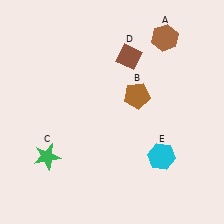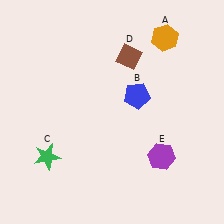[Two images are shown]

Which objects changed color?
A changed from brown to orange. B changed from brown to blue. E changed from cyan to purple.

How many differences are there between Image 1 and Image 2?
There are 3 differences between the two images.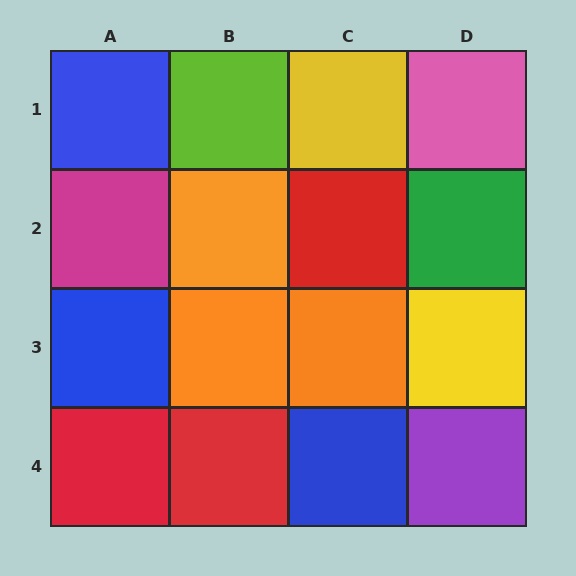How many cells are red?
3 cells are red.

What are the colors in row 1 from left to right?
Blue, lime, yellow, pink.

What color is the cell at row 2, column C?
Red.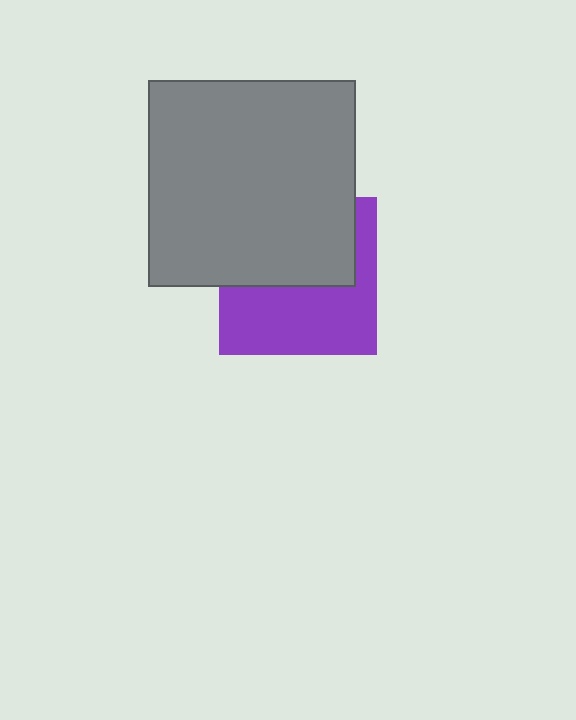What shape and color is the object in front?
The object in front is a gray square.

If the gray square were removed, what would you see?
You would see the complete purple square.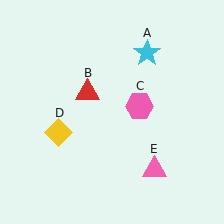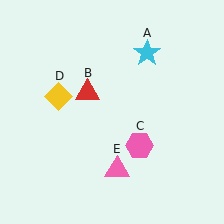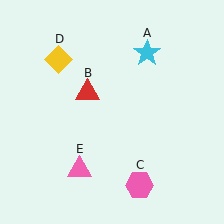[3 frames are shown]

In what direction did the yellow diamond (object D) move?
The yellow diamond (object D) moved up.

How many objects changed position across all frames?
3 objects changed position: pink hexagon (object C), yellow diamond (object D), pink triangle (object E).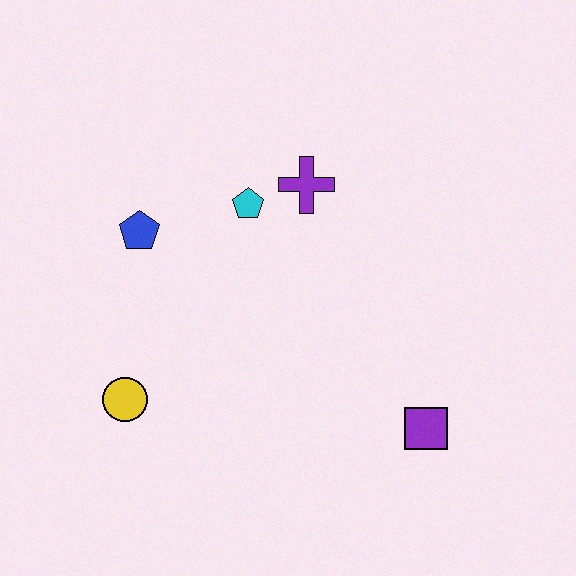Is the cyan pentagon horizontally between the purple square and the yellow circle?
Yes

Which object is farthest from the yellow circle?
The purple square is farthest from the yellow circle.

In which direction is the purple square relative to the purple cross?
The purple square is below the purple cross.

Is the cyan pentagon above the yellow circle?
Yes